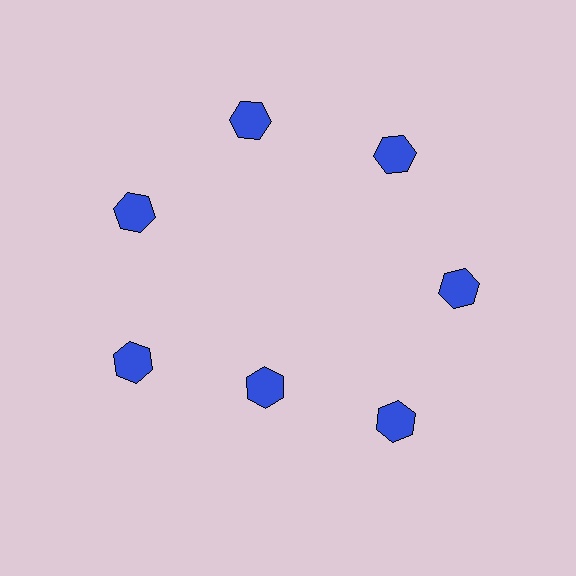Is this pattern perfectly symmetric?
No. The 7 blue hexagons are arranged in a ring, but one element near the 6 o'clock position is pulled inward toward the center, breaking the 7-fold rotational symmetry.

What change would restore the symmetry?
The symmetry would be restored by moving it outward, back onto the ring so that all 7 hexagons sit at equal angles and equal distance from the center.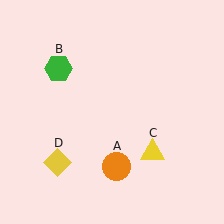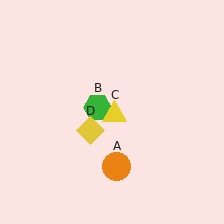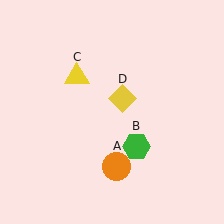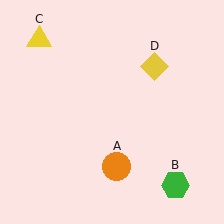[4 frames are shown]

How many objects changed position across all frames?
3 objects changed position: green hexagon (object B), yellow triangle (object C), yellow diamond (object D).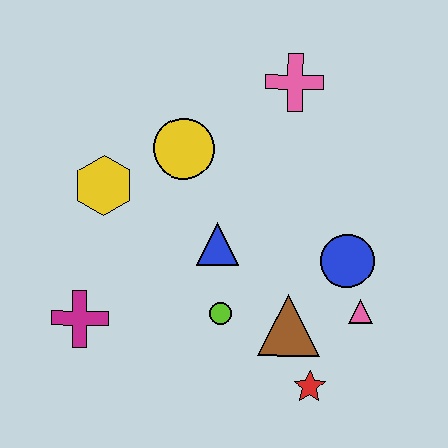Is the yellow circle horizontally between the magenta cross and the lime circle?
Yes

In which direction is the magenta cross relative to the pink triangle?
The magenta cross is to the left of the pink triangle.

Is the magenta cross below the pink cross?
Yes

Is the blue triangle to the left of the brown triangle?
Yes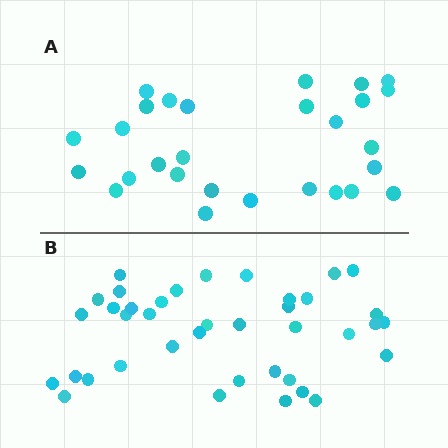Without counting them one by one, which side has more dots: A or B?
Region B (the bottom region) has more dots.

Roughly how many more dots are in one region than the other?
Region B has roughly 12 or so more dots than region A.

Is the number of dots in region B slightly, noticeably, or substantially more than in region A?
Region B has noticeably more, but not dramatically so. The ratio is roughly 1.4 to 1.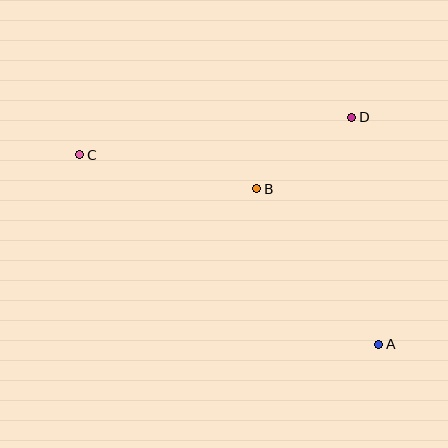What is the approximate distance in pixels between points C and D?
The distance between C and D is approximately 274 pixels.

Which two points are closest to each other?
Points B and D are closest to each other.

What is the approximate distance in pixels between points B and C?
The distance between B and C is approximately 180 pixels.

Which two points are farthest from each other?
Points A and C are farthest from each other.